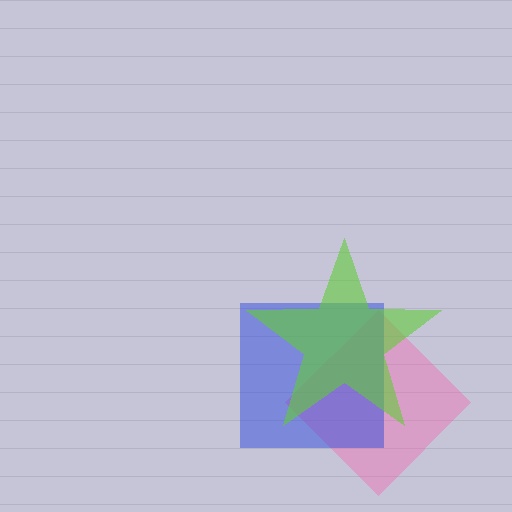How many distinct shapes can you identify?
There are 3 distinct shapes: a pink diamond, a blue square, a lime star.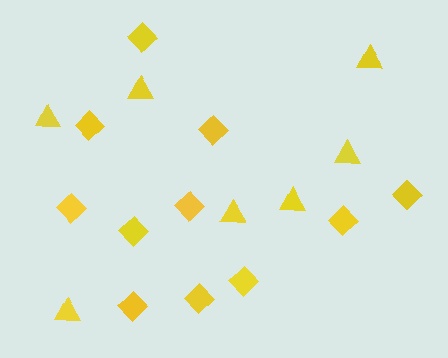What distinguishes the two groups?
There are 2 groups: one group of diamonds (11) and one group of triangles (7).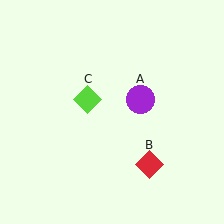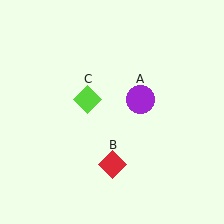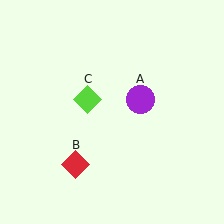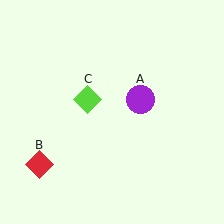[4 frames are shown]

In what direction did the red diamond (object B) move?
The red diamond (object B) moved left.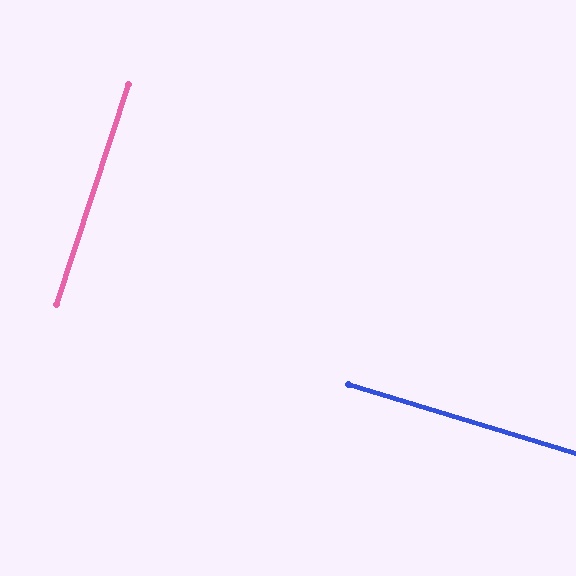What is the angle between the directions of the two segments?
Approximately 89 degrees.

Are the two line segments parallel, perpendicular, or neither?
Perpendicular — they meet at approximately 89°.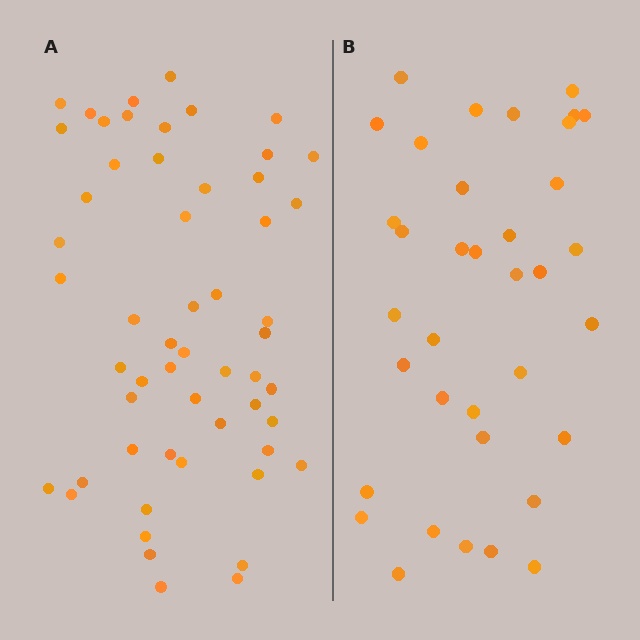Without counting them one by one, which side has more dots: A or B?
Region A (the left region) has more dots.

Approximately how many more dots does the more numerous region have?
Region A has approximately 20 more dots than region B.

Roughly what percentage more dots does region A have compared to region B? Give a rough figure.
About 55% more.